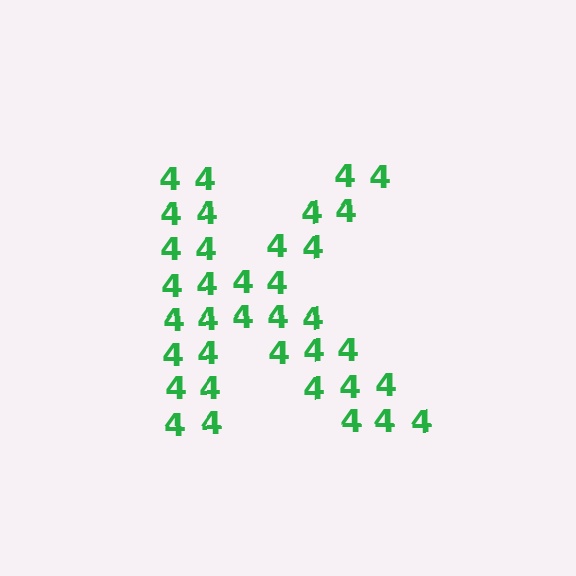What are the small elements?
The small elements are digit 4's.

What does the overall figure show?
The overall figure shows the letter K.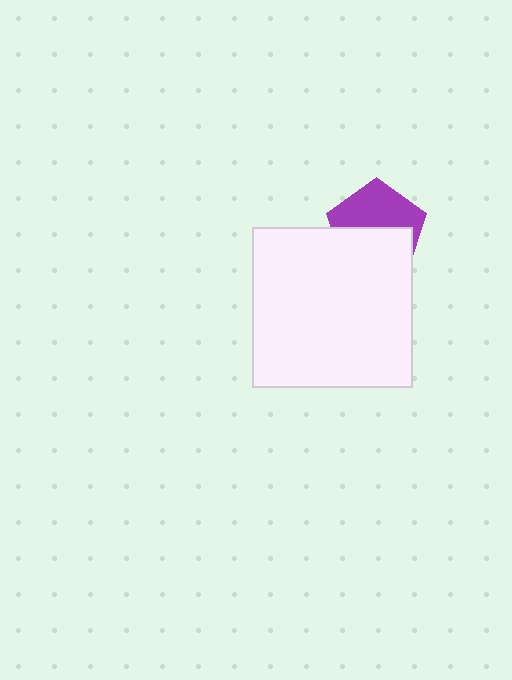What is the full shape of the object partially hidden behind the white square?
The partially hidden object is a purple pentagon.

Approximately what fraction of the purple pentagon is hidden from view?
Roughly 50% of the purple pentagon is hidden behind the white square.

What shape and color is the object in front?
The object in front is a white square.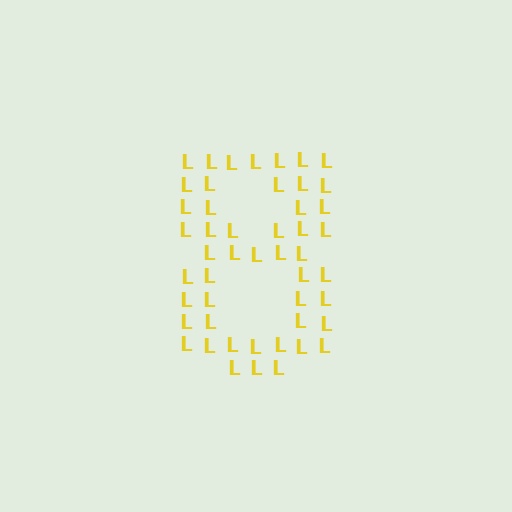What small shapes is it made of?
It is made of small letter L's.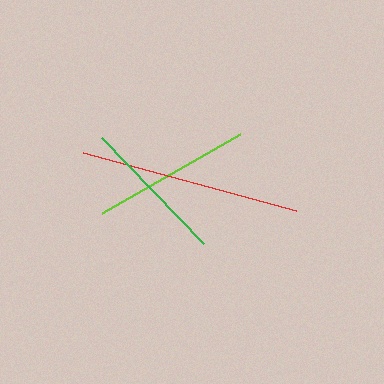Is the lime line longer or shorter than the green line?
The lime line is longer than the green line.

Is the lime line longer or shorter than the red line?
The red line is longer than the lime line.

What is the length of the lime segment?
The lime segment is approximately 159 pixels long.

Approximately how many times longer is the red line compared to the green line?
The red line is approximately 1.5 times the length of the green line.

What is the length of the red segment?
The red segment is approximately 220 pixels long.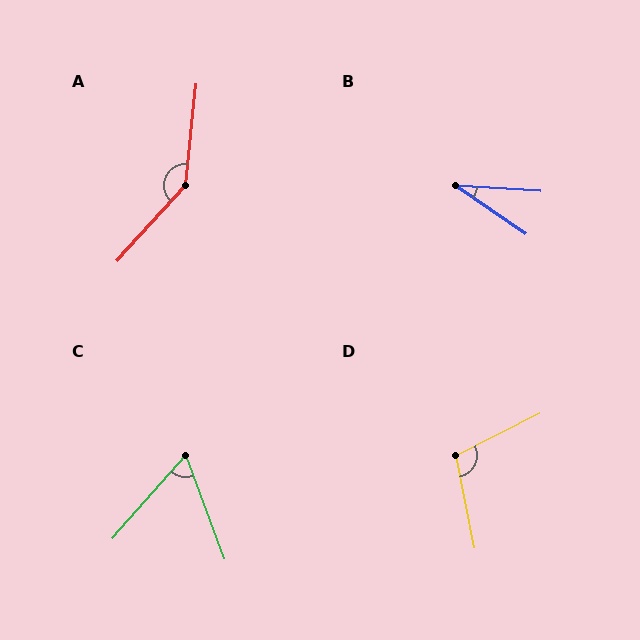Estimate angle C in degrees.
Approximately 62 degrees.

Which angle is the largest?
A, at approximately 144 degrees.